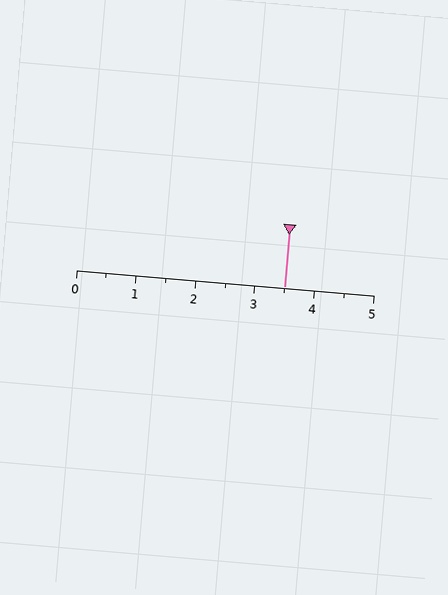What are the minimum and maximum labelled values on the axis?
The axis runs from 0 to 5.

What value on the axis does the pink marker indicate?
The marker indicates approximately 3.5.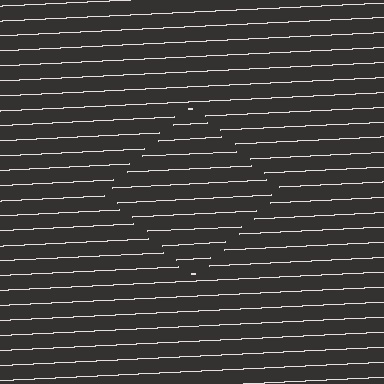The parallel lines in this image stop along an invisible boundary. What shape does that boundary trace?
An illusory square. The interior of the shape contains the same grating, shifted by half a period — the contour is defined by the phase discontinuity where line-ends from the inner and outer gratings abut.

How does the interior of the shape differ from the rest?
The interior of the shape contains the same grating, shifted by half a period — the contour is defined by the phase discontinuity where line-ends from the inner and outer gratings abut.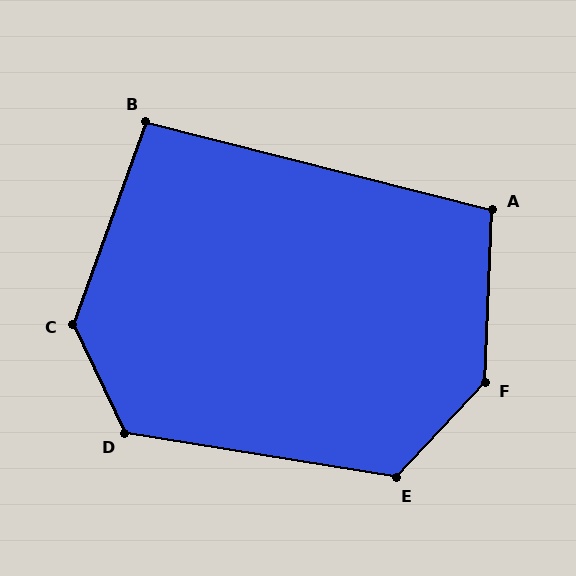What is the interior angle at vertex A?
Approximately 102 degrees (obtuse).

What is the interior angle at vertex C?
Approximately 134 degrees (obtuse).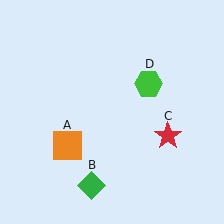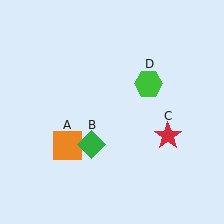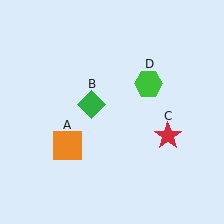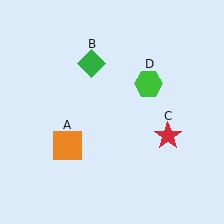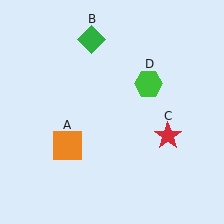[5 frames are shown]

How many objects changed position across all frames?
1 object changed position: green diamond (object B).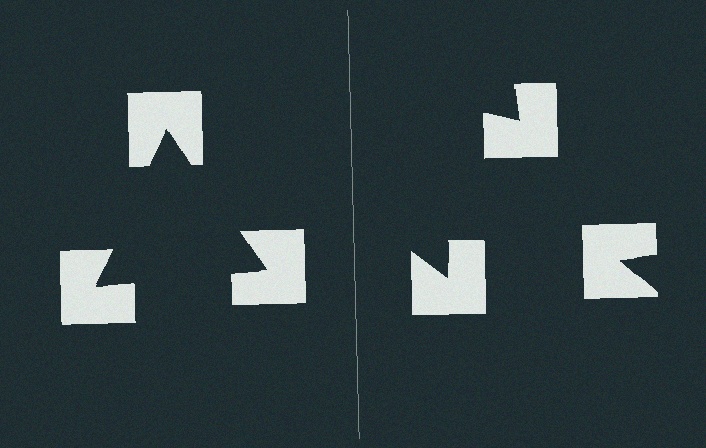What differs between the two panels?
The notched squares are positioned identically on both sides; only the wedge orientations differ. On the left they align to a triangle; on the right they are misaligned.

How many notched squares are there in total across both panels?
6 — 3 on each side.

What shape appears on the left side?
An illusory triangle.